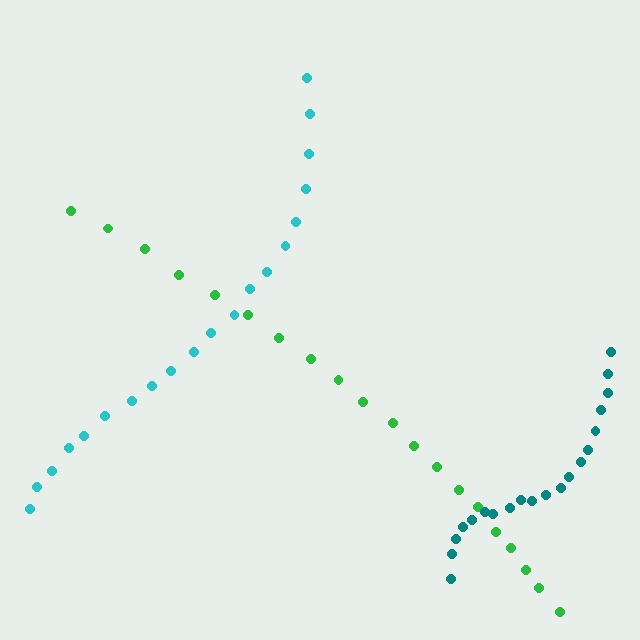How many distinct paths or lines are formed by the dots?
There are 3 distinct paths.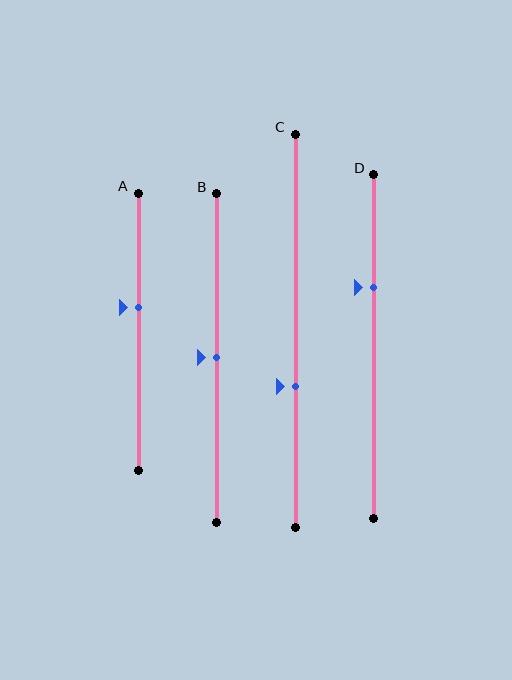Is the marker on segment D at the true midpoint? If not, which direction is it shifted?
No, the marker on segment D is shifted upward by about 17% of the segment length.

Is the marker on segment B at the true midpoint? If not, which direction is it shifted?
Yes, the marker on segment B is at the true midpoint.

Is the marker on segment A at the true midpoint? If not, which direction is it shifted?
No, the marker on segment A is shifted upward by about 9% of the segment length.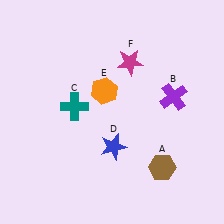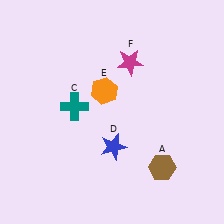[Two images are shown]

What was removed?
The purple cross (B) was removed in Image 2.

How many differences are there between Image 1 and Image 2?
There is 1 difference between the two images.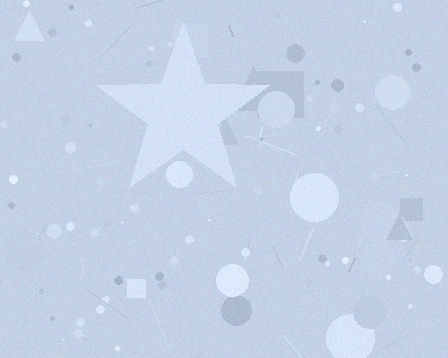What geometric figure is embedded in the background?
A star is embedded in the background.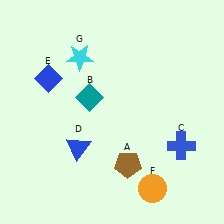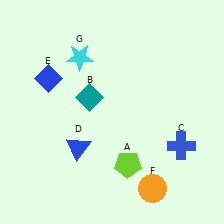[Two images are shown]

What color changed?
The pentagon (A) changed from brown in Image 1 to lime in Image 2.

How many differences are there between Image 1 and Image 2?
There is 1 difference between the two images.